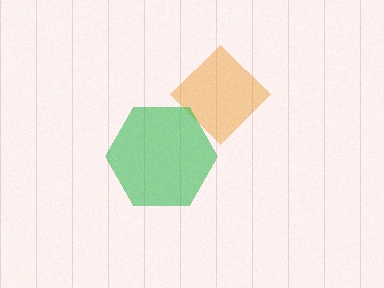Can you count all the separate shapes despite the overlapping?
Yes, there are 2 separate shapes.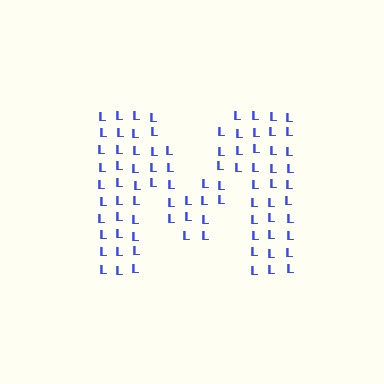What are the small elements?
The small elements are letter L's.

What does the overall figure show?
The overall figure shows the letter M.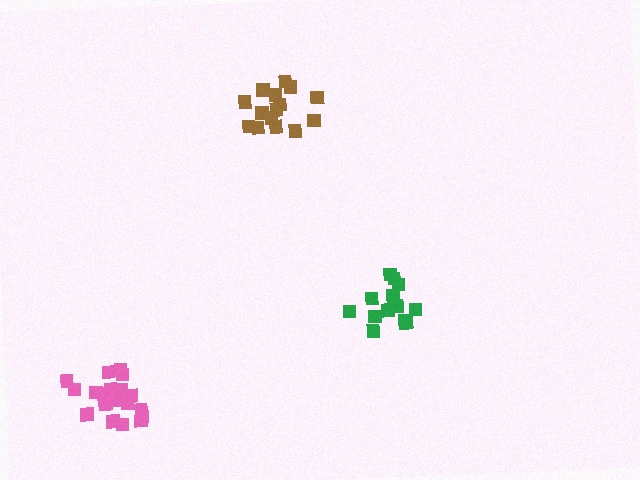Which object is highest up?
The brown cluster is topmost.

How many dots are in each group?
Group 1: 20 dots, Group 2: 14 dots, Group 3: 15 dots (49 total).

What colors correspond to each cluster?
The clusters are colored: pink, green, brown.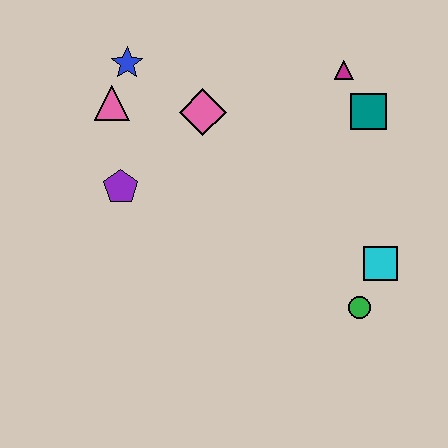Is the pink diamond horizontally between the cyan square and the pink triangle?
Yes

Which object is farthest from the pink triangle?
The green circle is farthest from the pink triangle.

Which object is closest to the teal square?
The magenta triangle is closest to the teal square.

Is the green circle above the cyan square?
No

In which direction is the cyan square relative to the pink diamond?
The cyan square is to the right of the pink diamond.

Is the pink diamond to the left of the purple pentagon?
No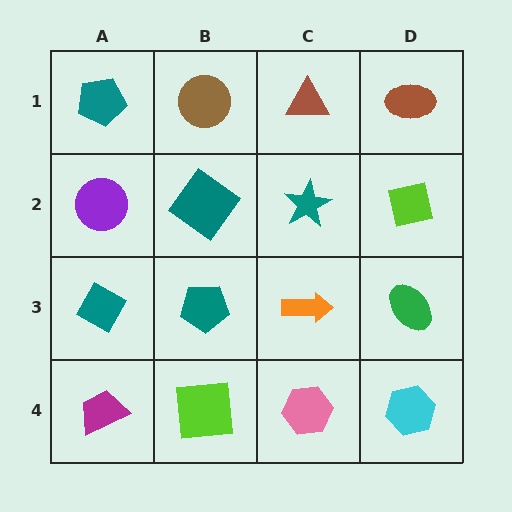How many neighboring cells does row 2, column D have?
3.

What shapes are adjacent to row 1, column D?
A lime square (row 2, column D), a brown triangle (row 1, column C).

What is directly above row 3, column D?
A lime square.